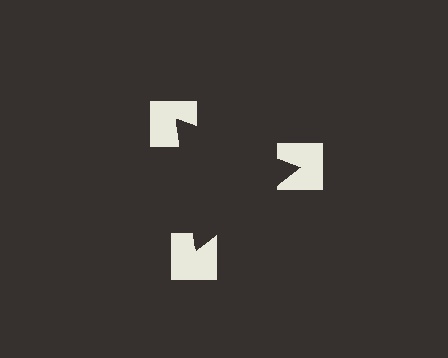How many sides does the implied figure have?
3 sides.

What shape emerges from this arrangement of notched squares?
An illusory triangle — its edges are inferred from the aligned wedge cuts in the notched squares, not physically drawn.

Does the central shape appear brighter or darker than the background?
It typically appears slightly darker than the background, even though no actual brightness change is drawn.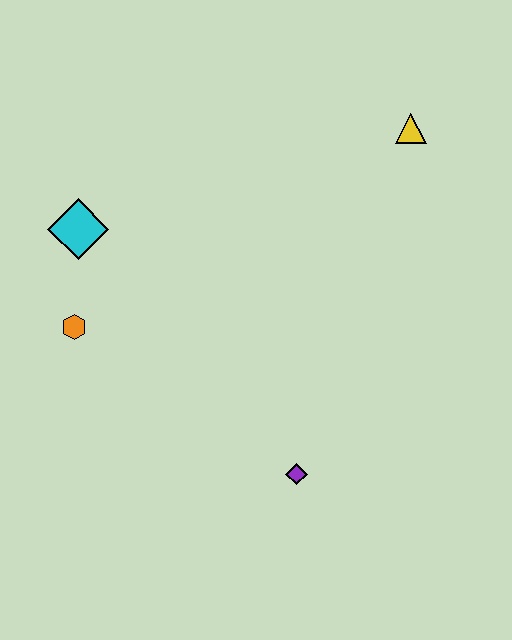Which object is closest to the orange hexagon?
The cyan diamond is closest to the orange hexagon.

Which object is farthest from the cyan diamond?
The yellow triangle is farthest from the cyan diamond.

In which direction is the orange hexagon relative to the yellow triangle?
The orange hexagon is to the left of the yellow triangle.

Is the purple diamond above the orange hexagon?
No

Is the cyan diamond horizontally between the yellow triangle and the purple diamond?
No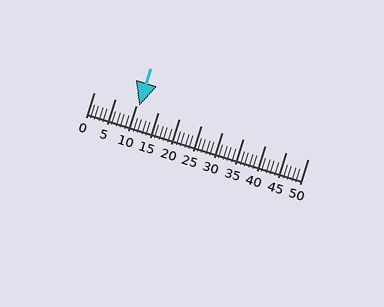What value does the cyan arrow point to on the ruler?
The cyan arrow points to approximately 10.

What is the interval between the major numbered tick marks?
The major tick marks are spaced 5 units apart.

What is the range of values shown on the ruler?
The ruler shows values from 0 to 50.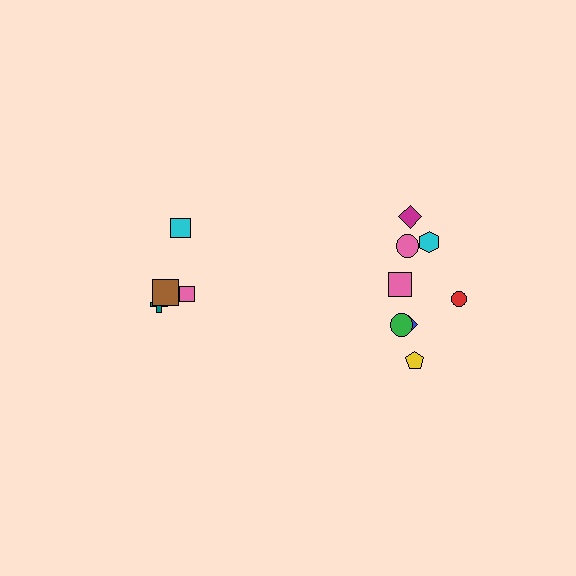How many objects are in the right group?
There are 8 objects.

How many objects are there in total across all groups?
There are 12 objects.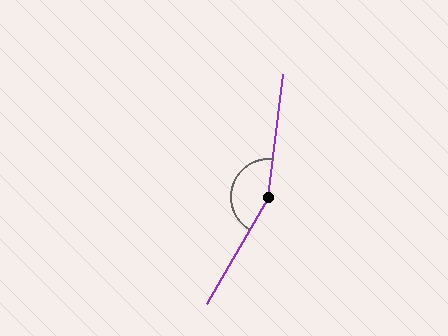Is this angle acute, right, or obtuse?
It is obtuse.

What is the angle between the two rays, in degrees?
Approximately 156 degrees.